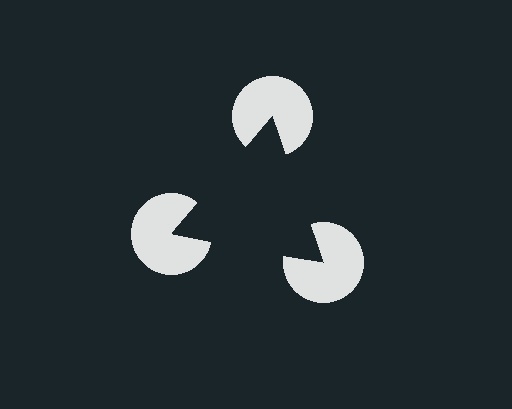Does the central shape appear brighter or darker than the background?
It typically appears slightly darker than the background, even though no actual brightness change is drawn.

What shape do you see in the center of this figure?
An illusory triangle — its edges are inferred from the aligned wedge cuts in the pac-man discs, not physically drawn.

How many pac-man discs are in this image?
There are 3 — one at each vertex of the illusory triangle.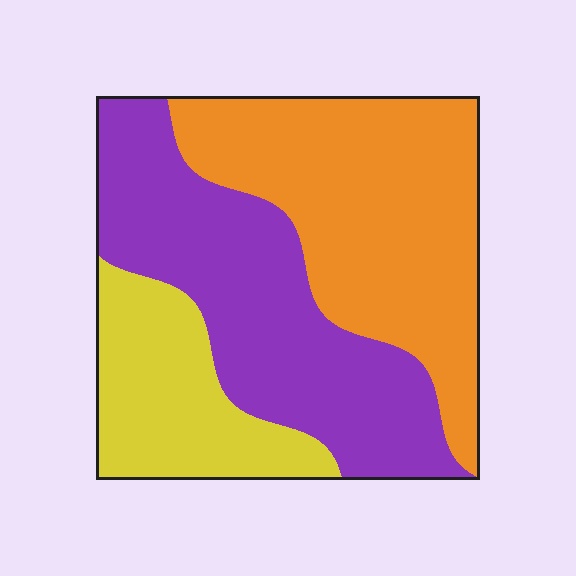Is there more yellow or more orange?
Orange.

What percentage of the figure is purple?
Purple covers 39% of the figure.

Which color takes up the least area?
Yellow, at roughly 20%.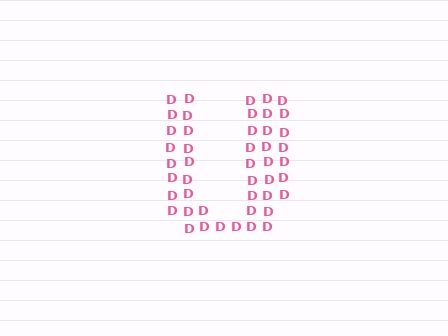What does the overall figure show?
The overall figure shows the letter U.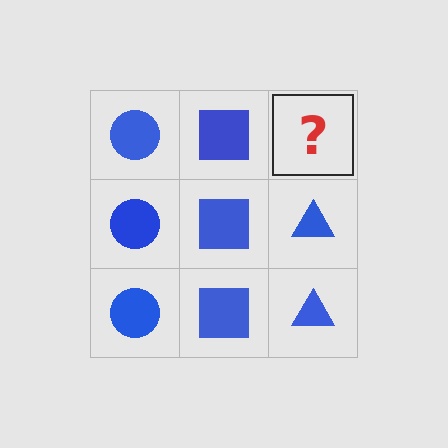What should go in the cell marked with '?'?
The missing cell should contain a blue triangle.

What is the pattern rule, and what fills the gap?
The rule is that each column has a consistent shape. The gap should be filled with a blue triangle.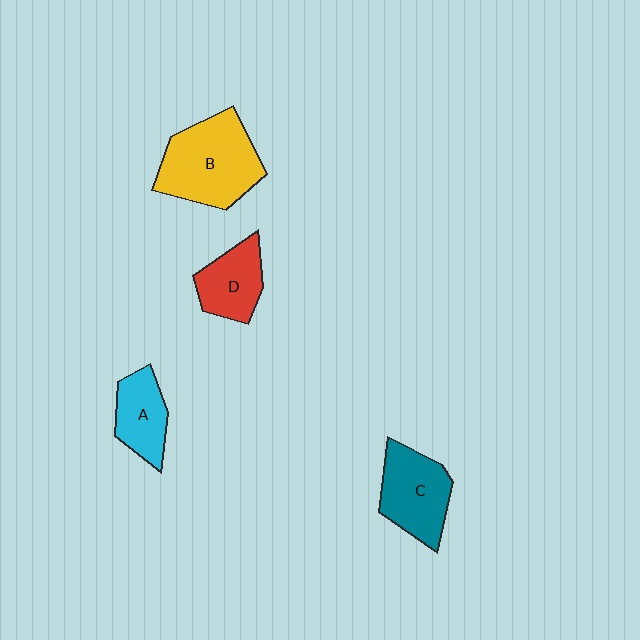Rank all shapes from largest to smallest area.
From largest to smallest: B (yellow), C (teal), D (red), A (cyan).